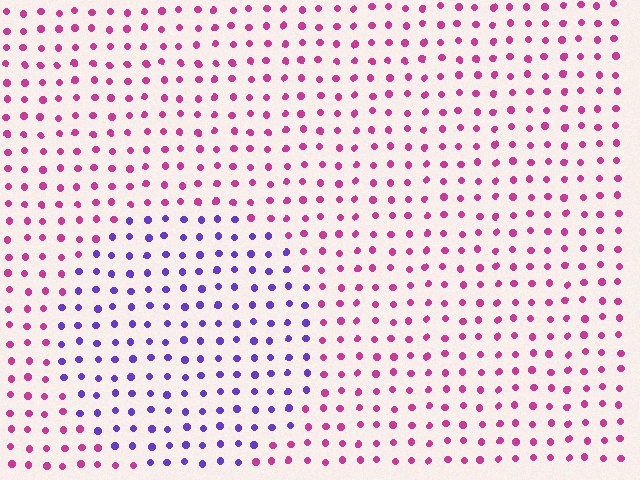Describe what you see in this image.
The image is filled with small magenta elements in a uniform arrangement. A circle-shaped region is visible where the elements are tinted to a slightly different hue, forming a subtle color boundary.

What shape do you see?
I see a circle.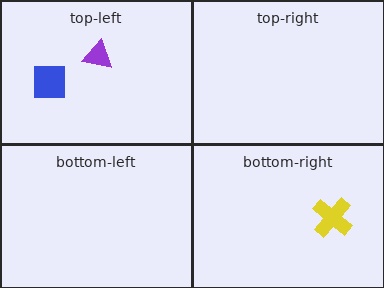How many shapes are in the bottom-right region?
1.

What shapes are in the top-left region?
The blue square, the purple triangle.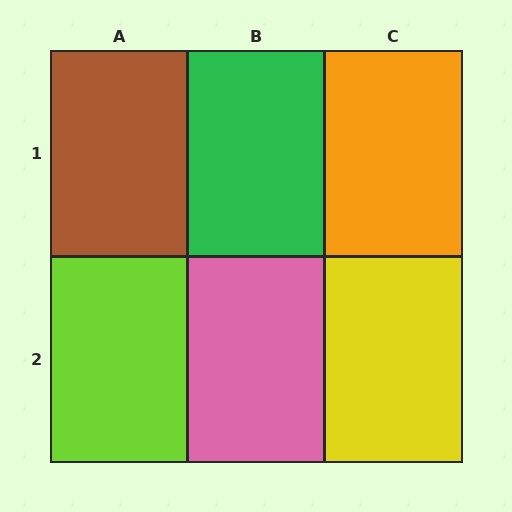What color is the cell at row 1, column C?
Orange.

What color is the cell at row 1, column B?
Green.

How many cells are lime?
1 cell is lime.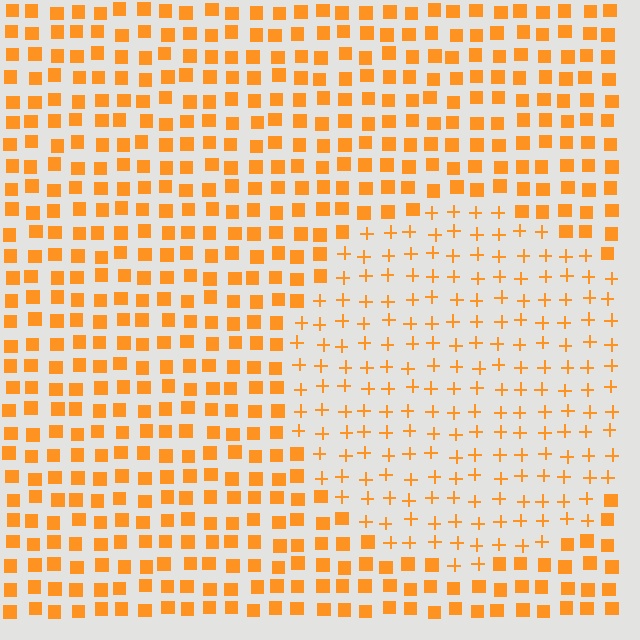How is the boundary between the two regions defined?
The boundary is defined by a change in element shape: plus signs inside vs. squares outside. All elements share the same color and spacing.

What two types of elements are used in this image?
The image uses plus signs inside the circle region and squares outside it.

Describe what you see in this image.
The image is filled with small orange elements arranged in a uniform grid. A circle-shaped region contains plus signs, while the surrounding area contains squares. The boundary is defined purely by the change in element shape.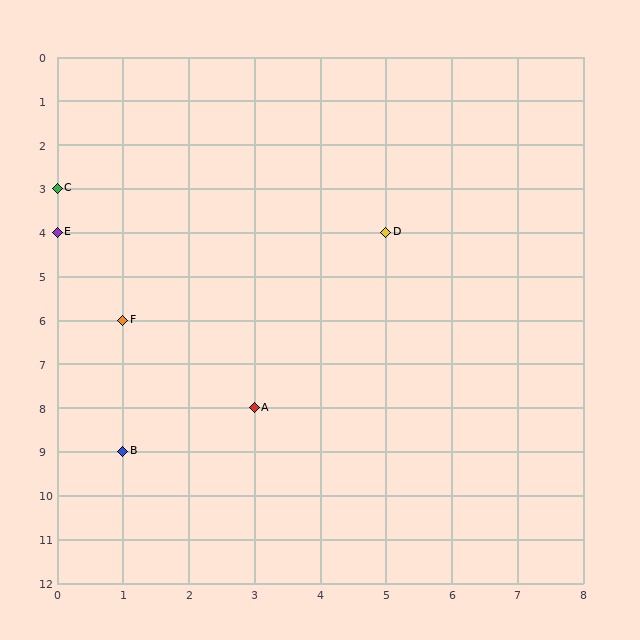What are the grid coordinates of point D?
Point D is at grid coordinates (5, 4).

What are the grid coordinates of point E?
Point E is at grid coordinates (0, 4).